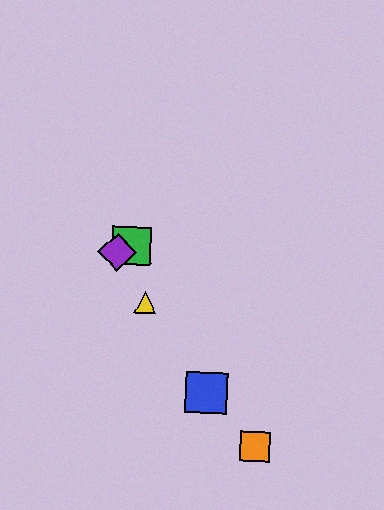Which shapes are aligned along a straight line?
The red triangle, the green square, the purple diamond are aligned along a straight line.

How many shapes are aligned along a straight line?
3 shapes (the red triangle, the green square, the purple diamond) are aligned along a straight line.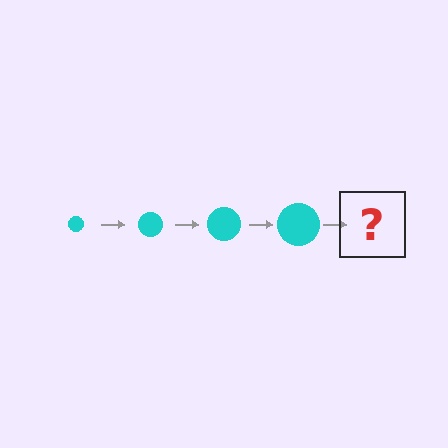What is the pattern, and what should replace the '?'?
The pattern is that the circle gets progressively larger each step. The '?' should be a cyan circle, larger than the previous one.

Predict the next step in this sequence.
The next step is a cyan circle, larger than the previous one.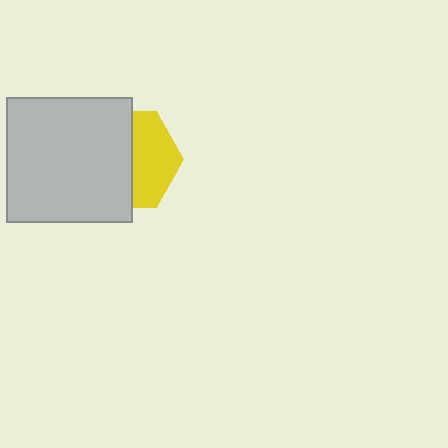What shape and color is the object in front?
The object in front is a light gray square.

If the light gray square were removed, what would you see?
You would see the complete yellow hexagon.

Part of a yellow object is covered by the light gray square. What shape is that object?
It is a hexagon.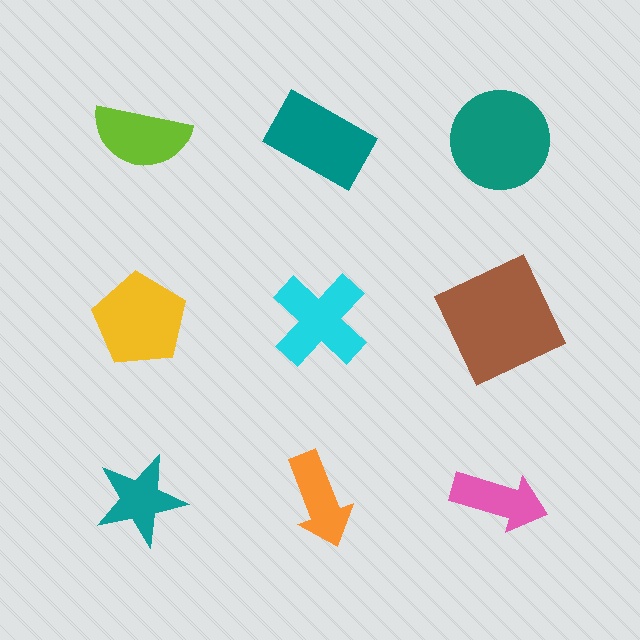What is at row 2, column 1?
A yellow pentagon.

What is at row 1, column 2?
A teal rectangle.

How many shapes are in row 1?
3 shapes.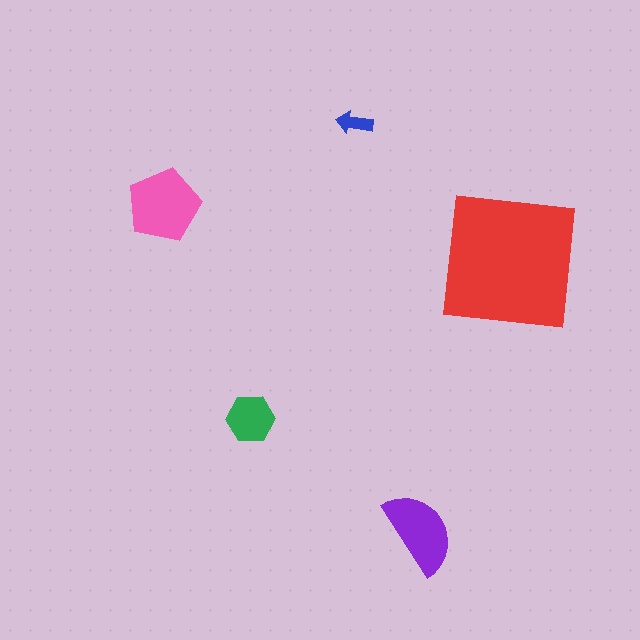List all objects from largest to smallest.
The red square, the pink pentagon, the purple semicircle, the green hexagon, the blue arrow.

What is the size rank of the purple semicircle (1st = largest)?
3rd.